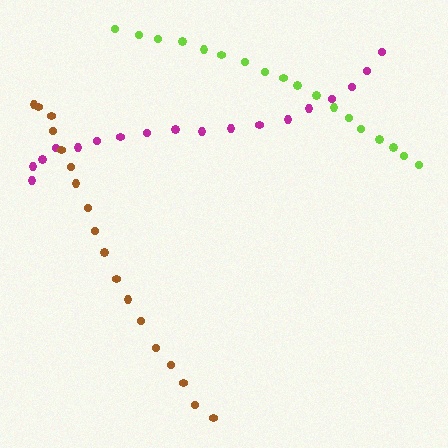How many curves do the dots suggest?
There are 3 distinct paths.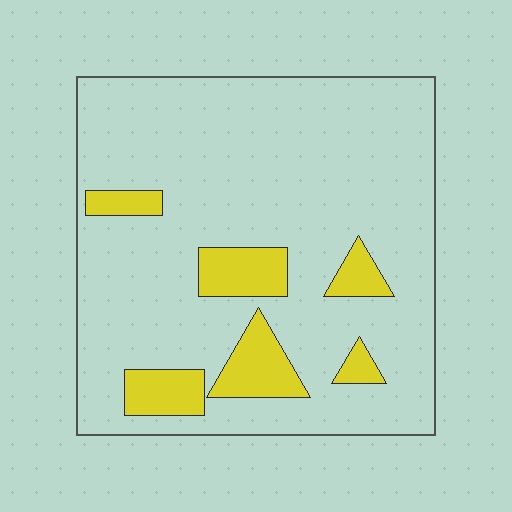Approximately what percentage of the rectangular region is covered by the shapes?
Approximately 15%.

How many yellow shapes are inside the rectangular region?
6.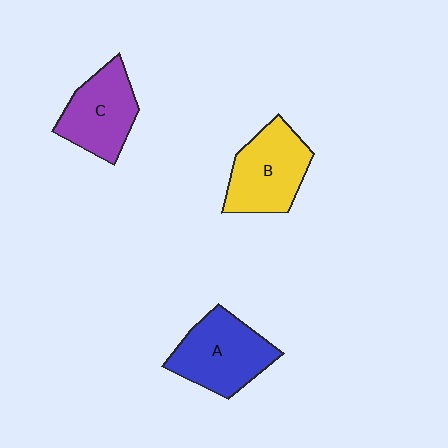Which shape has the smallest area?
Shape C (purple).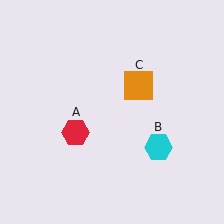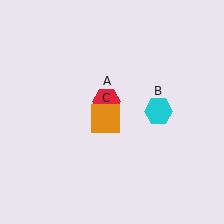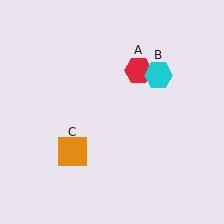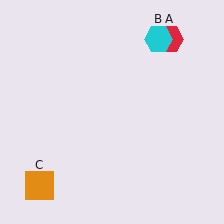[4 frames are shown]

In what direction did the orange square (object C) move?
The orange square (object C) moved down and to the left.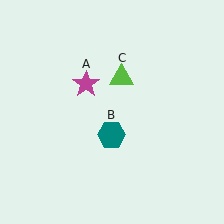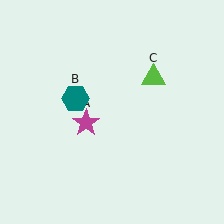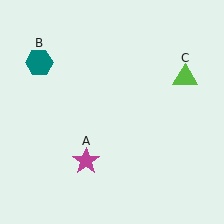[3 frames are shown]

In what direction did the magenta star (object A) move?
The magenta star (object A) moved down.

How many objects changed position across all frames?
3 objects changed position: magenta star (object A), teal hexagon (object B), lime triangle (object C).